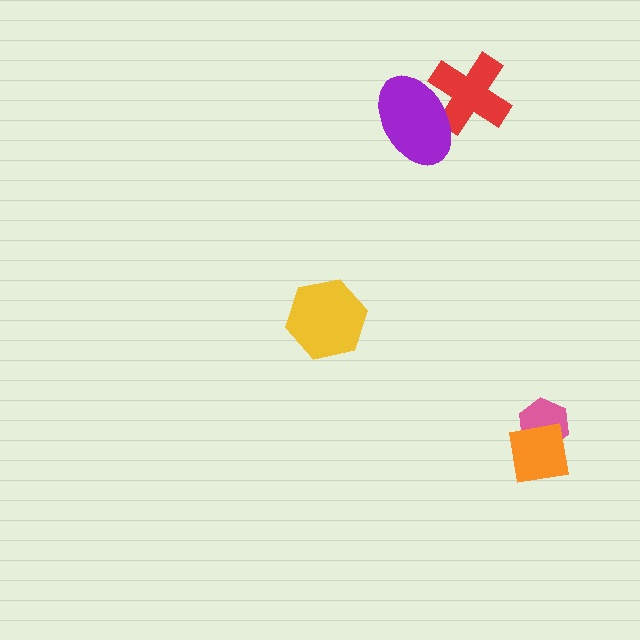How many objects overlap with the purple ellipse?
1 object overlaps with the purple ellipse.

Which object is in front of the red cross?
The purple ellipse is in front of the red cross.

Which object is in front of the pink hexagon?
The orange square is in front of the pink hexagon.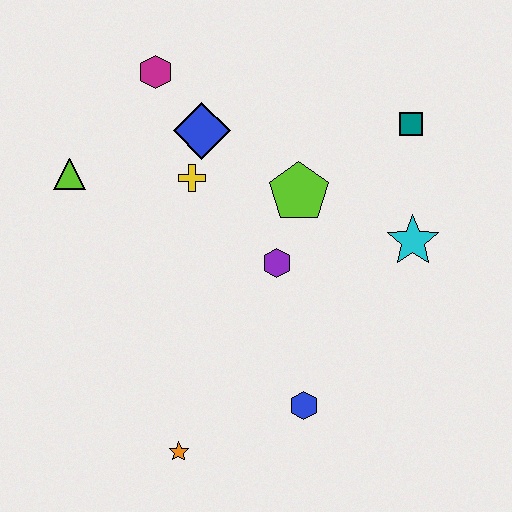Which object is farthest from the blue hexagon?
The magenta hexagon is farthest from the blue hexagon.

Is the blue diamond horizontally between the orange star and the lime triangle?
No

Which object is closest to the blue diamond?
The yellow cross is closest to the blue diamond.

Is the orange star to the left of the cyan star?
Yes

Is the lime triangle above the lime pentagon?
Yes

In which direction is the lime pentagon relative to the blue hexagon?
The lime pentagon is above the blue hexagon.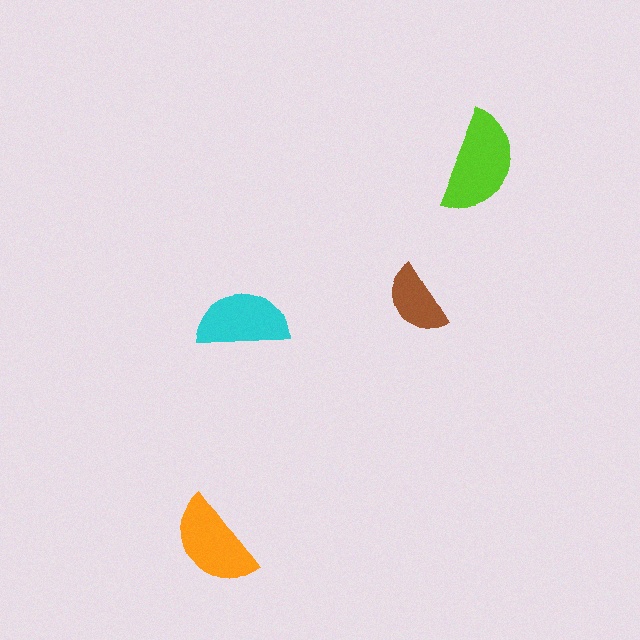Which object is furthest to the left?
The orange semicircle is leftmost.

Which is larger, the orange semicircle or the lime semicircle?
The lime one.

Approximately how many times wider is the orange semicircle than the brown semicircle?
About 1.5 times wider.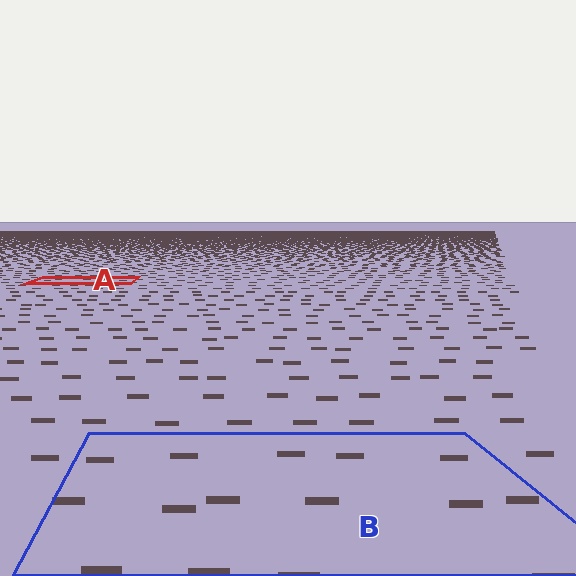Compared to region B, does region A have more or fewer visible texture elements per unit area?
Region A has more texture elements per unit area — they are packed more densely because it is farther away.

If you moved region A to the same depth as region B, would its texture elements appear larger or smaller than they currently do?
They would appear larger. At a closer depth, the same texture elements are projected at a bigger on-screen size.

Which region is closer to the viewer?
Region B is closer. The texture elements there are larger and more spread out.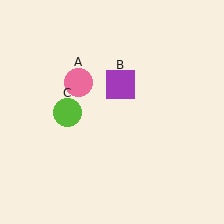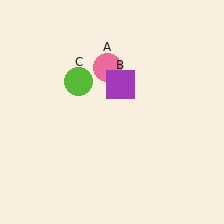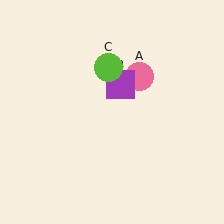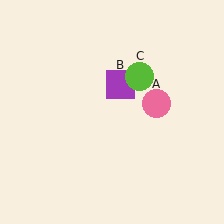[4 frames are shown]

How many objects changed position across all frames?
2 objects changed position: pink circle (object A), lime circle (object C).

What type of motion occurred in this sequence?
The pink circle (object A), lime circle (object C) rotated clockwise around the center of the scene.